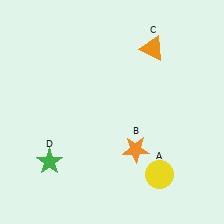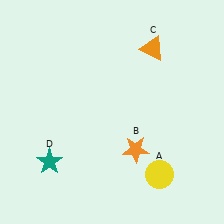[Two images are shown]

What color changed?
The star (D) changed from green in Image 1 to teal in Image 2.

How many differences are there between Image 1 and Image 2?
There is 1 difference between the two images.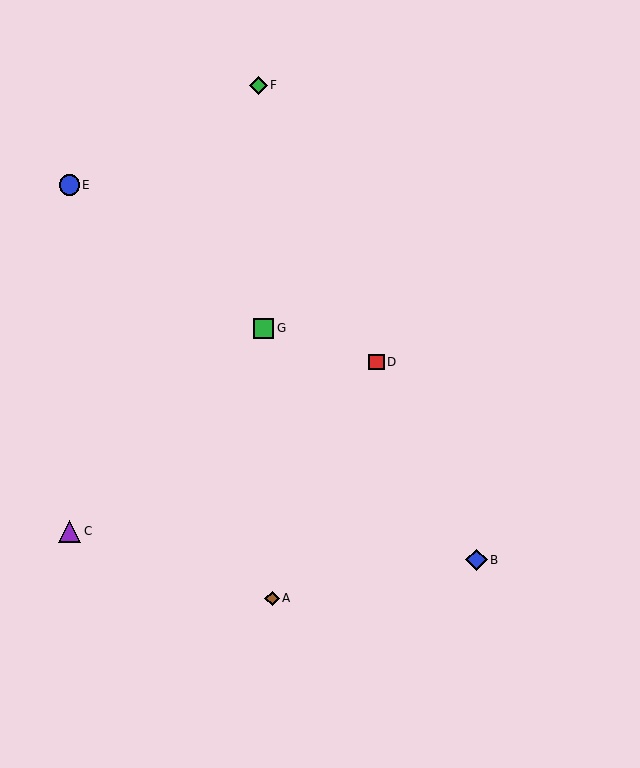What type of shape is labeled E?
Shape E is a blue circle.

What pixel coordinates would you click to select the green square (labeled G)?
Click at (263, 328) to select the green square G.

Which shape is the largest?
The purple triangle (labeled C) is the largest.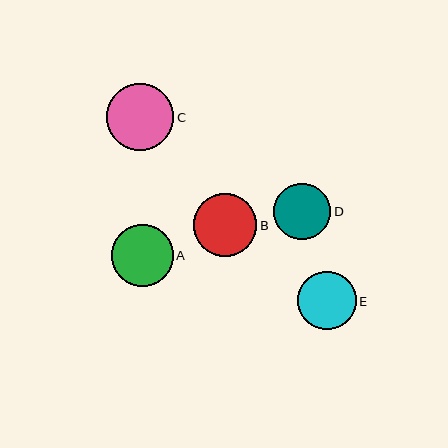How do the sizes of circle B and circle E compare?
Circle B and circle E are approximately the same size.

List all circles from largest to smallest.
From largest to smallest: C, B, A, E, D.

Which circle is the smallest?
Circle D is the smallest with a size of approximately 57 pixels.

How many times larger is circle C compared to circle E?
Circle C is approximately 1.1 times the size of circle E.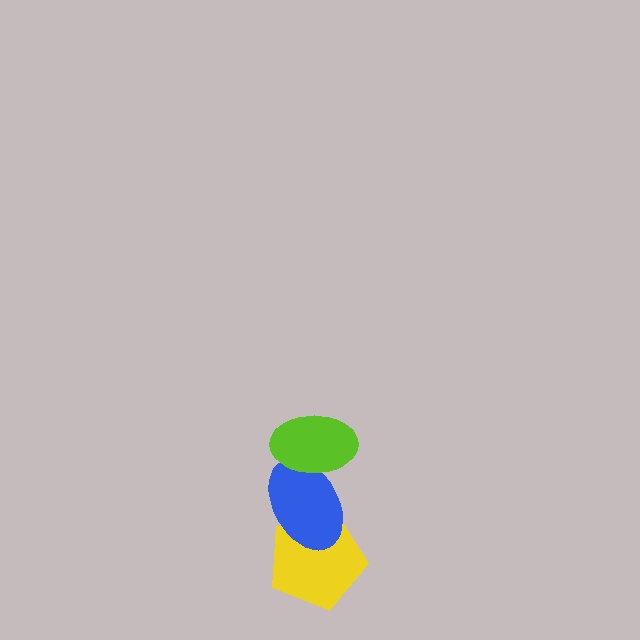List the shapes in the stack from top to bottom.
From top to bottom: the lime ellipse, the blue ellipse, the yellow pentagon.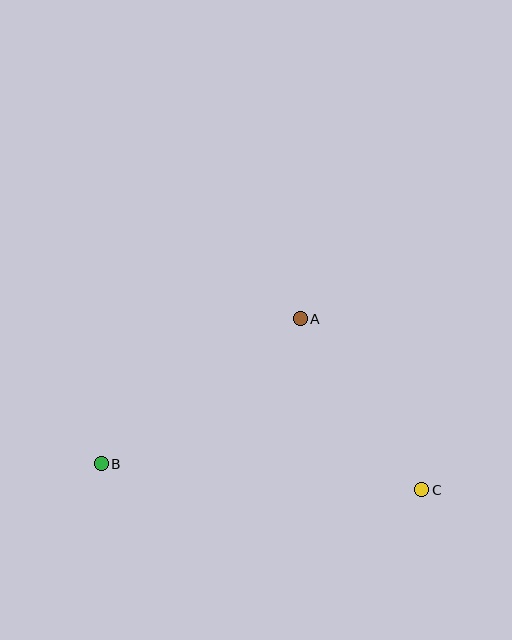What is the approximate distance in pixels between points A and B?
The distance between A and B is approximately 246 pixels.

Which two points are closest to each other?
Points A and C are closest to each other.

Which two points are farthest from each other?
Points B and C are farthest from each other.